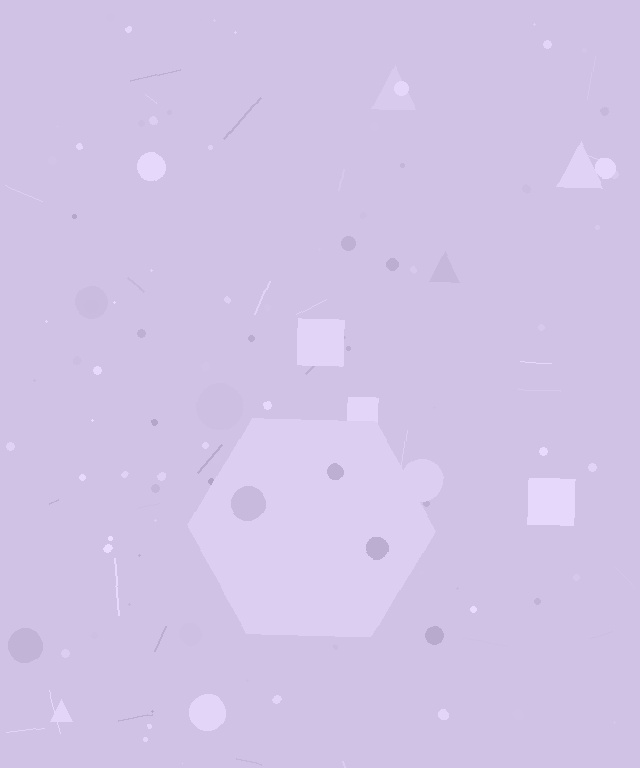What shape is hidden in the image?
A hexagon is hidden in the image.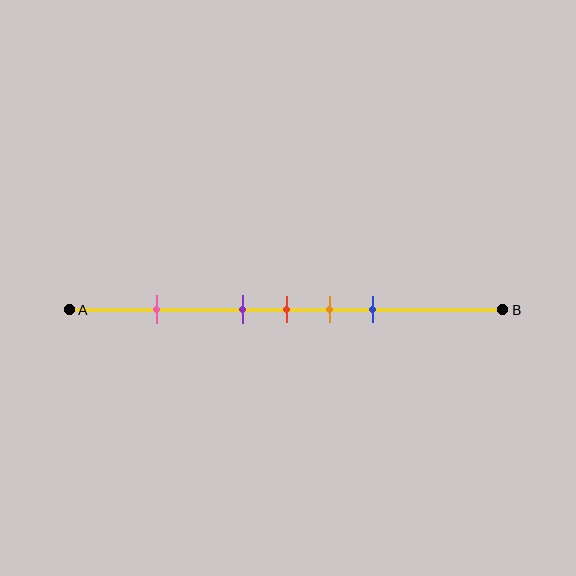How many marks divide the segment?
There are 5 marks dividing the segment.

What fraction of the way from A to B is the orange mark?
The orange mark is approximately 60% (0.6) of the way from A to B.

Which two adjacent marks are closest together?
The purple and red marks are the closest adjacent pair.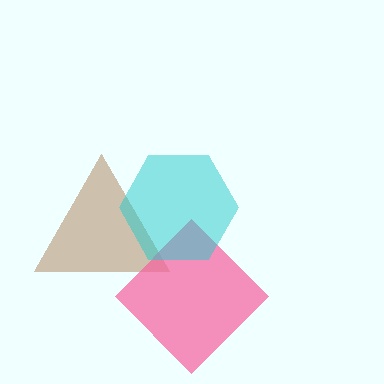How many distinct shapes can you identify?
There are 3 distinct shapes: a brown triangle, a pink diamond, a cyan hexagon.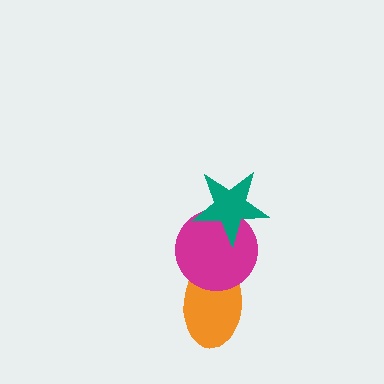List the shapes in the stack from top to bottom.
From top to bottom: the teal star, the magenta circle, the orange ellipse.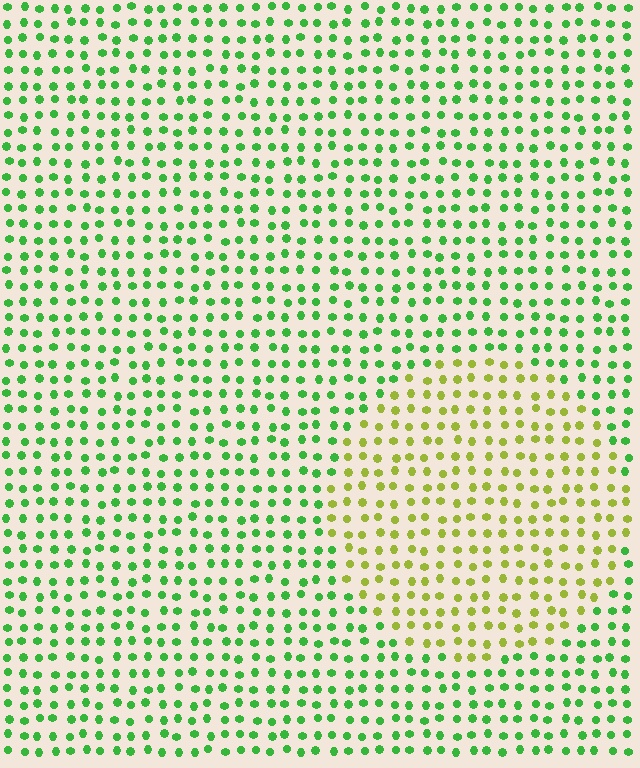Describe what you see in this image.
The image is filled with small green elements in a uniform arrangement. A circle-shaped region is visible where the elements are tinted to a slightly different hue, forming a subtle color boundary.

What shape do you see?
I see a circle.